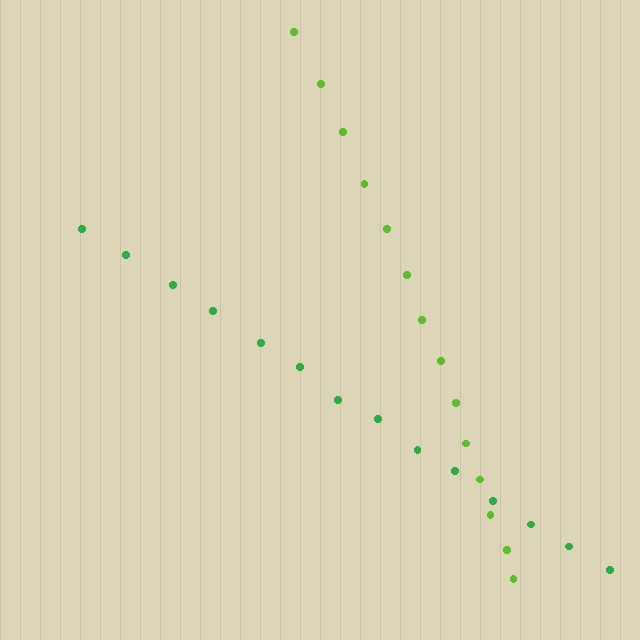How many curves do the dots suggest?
There are 2 distinct paths.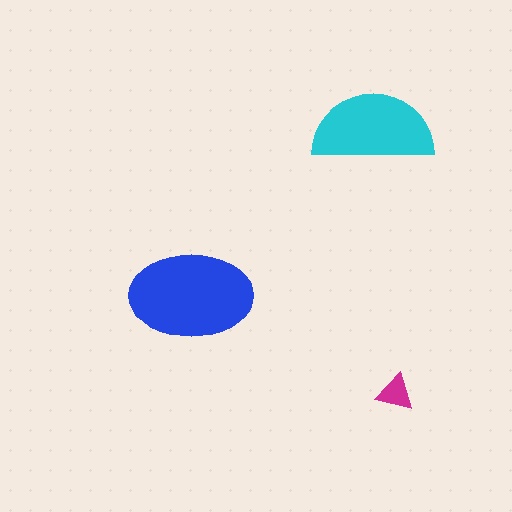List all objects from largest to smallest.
The blue ellipse, the cyan semicircle, the magenta triangle.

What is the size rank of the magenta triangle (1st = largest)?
3rd.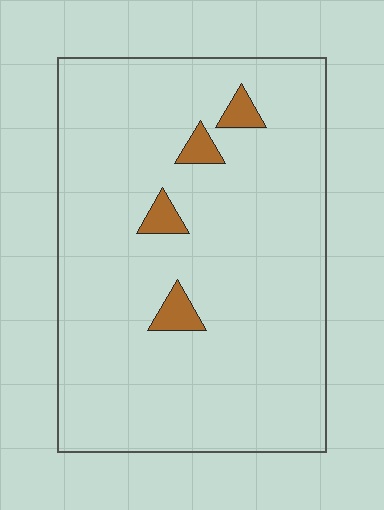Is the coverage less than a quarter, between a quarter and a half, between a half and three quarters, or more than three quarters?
Less than a quarter.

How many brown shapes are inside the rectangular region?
4.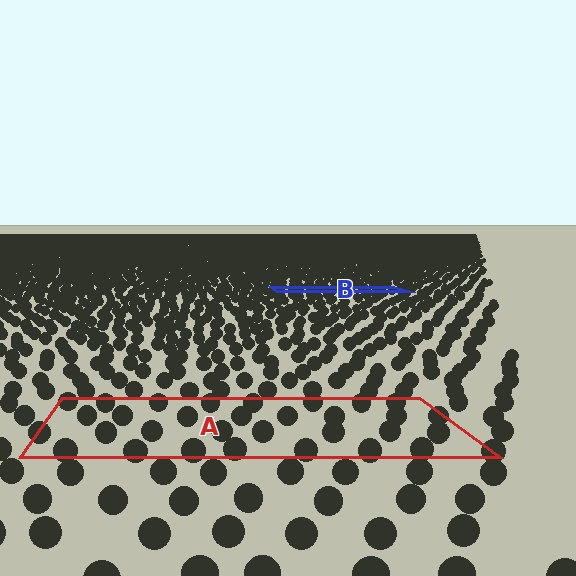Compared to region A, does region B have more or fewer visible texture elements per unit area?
Region B has more texture elements per unit area — they are packed more densely because it is farther away.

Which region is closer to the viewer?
Region A is closer. The texture elements there are larger and more spread out.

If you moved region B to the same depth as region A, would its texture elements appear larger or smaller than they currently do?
They would appear larger. At a closer depth, the same texture elements are projected at a bigger on-screen size.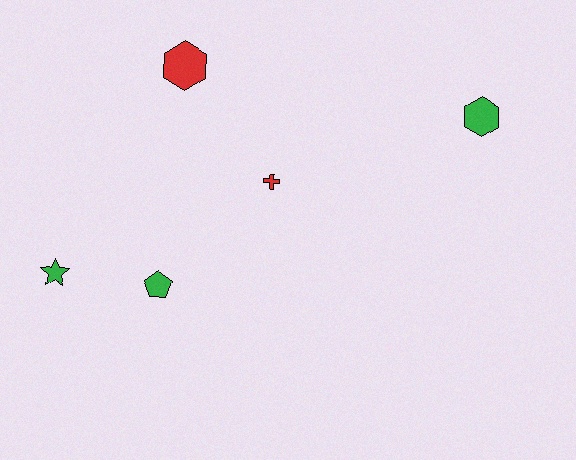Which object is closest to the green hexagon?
The red cross is closest to the green hexagon.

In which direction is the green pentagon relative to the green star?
The green pentagon is to the right of the green star.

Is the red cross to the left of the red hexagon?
No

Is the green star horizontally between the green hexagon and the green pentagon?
No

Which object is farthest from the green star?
The green hexagon is farthest from the green star.